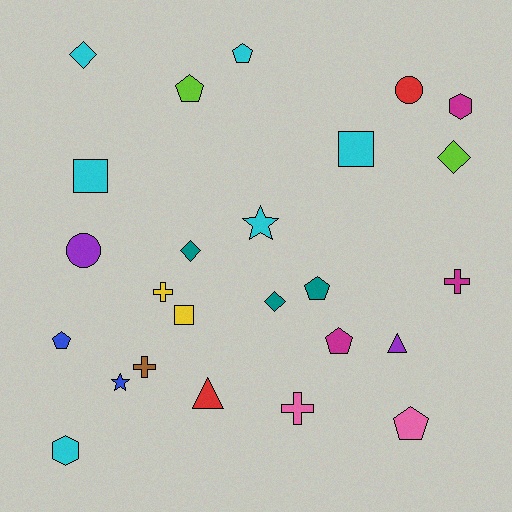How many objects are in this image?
There are 25 objects.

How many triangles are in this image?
There are 2 triangles.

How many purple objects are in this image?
There are 2 purple objects.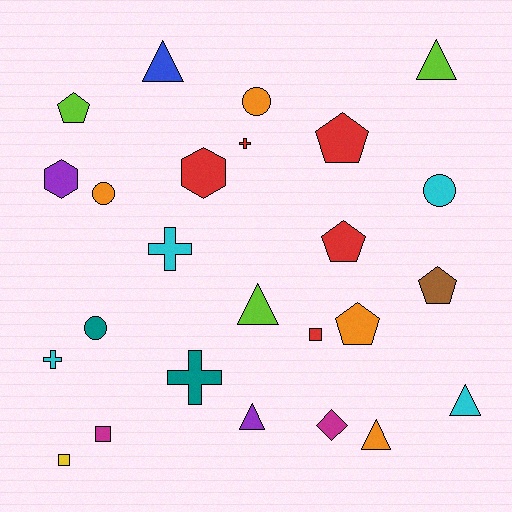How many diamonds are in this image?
There is 1 diamond.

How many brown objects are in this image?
There is 1 brown object.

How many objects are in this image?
There are 25 objects.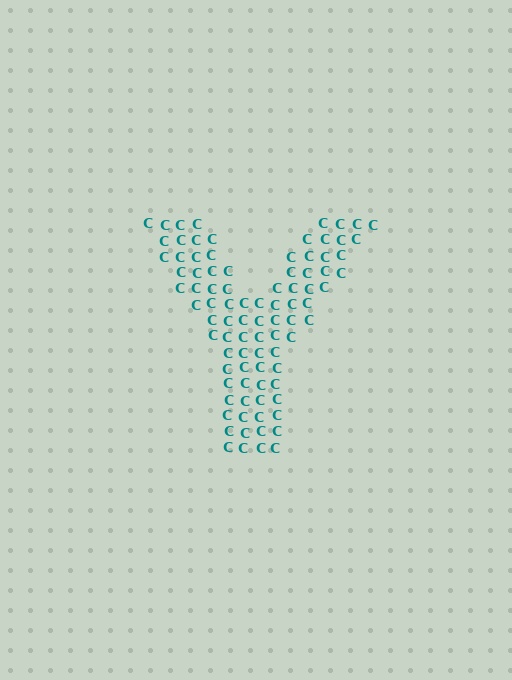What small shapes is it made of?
It is made of small letter C's.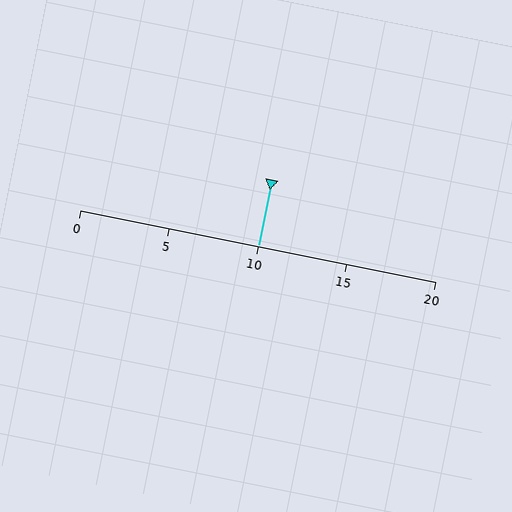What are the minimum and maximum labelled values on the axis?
The axis runs from 0 to 20.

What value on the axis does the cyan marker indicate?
The marker indicates approximately 10.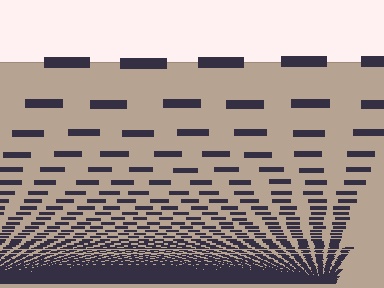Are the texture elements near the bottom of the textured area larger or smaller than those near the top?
Smaller. The gradient is inverted — elements near the bottom are smaller and denser.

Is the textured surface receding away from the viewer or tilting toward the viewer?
The surface appears to tilt toward the viewer. Texture elements get larger and sparser toward the top.